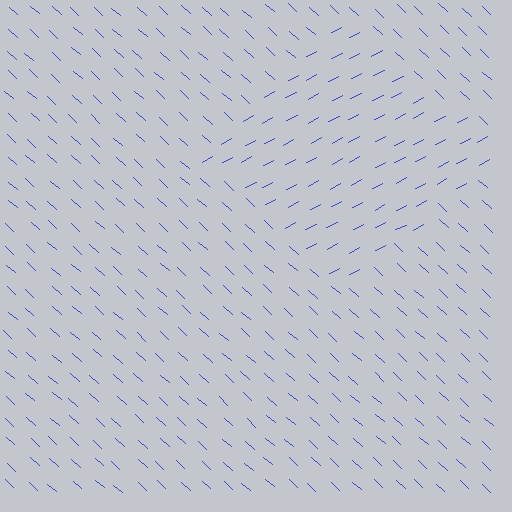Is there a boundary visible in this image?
Yes, there is a texture boundary formed by a change in line orientation.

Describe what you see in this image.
The image is filled with small blue line segments. A diamond region in the image has lines oriented differently from the surrounding lines, creating a visible texture boundary.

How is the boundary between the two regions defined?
The boundary is defined purely by a change in line orientation (approximately 70 degrees difference). All lines are the same color and thickness.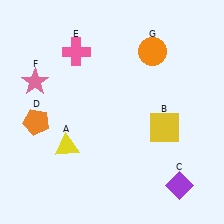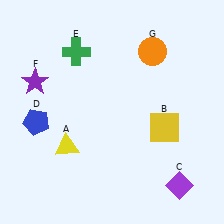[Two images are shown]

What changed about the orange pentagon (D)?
In Image 1, D is orange. In Image 2, it changed to blue.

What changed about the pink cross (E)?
In Image 1, E is pink. In Image 2, it changed to green.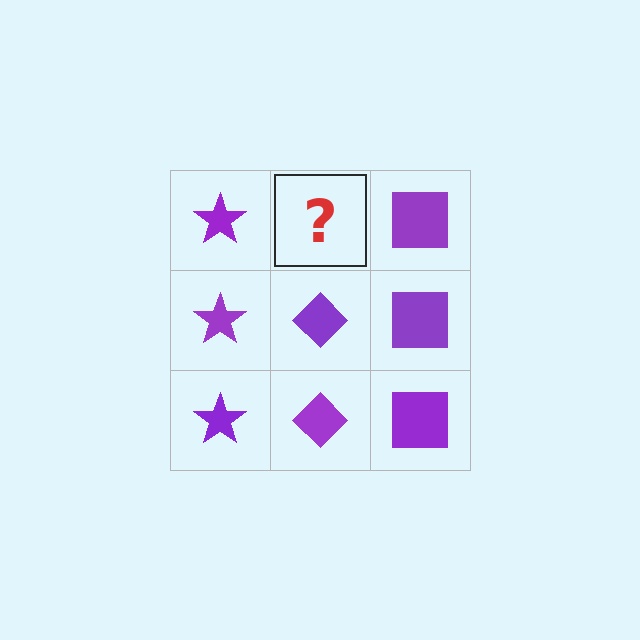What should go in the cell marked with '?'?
The missing cell should contain a purple diamond.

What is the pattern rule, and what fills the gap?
The rule is that each column has a consistent shape. The gap should be filled with a purple diamond.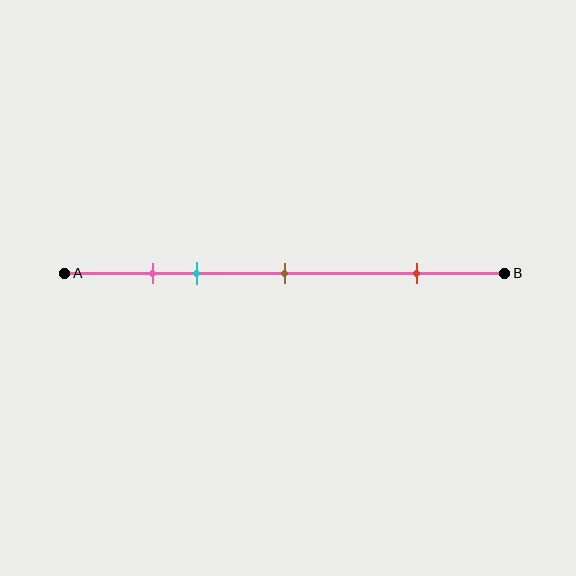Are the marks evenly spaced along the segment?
No, the marks are not evenly spaced.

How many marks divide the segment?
There are 4 marks dividing the segment.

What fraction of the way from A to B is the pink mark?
The pink mark is approximately 20% (0.2) of the way from A to B.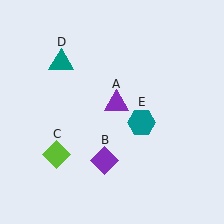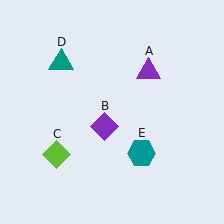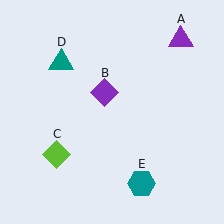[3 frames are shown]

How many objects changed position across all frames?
3 objects changed position: purple triangle (object A), purple diamond (object B), teal hexagon (object E).